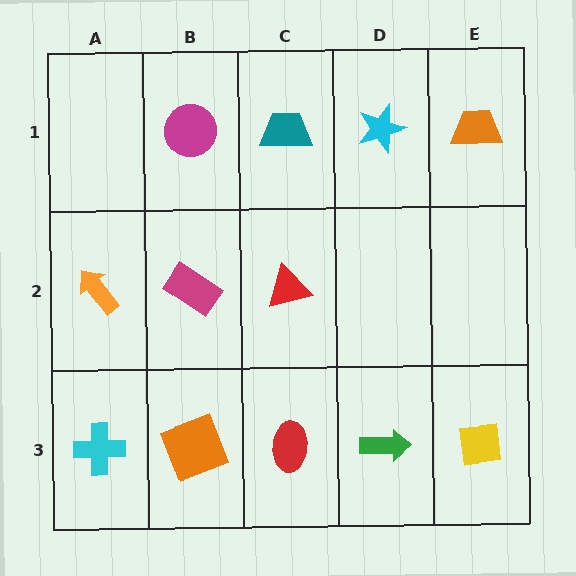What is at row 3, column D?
A green arrow.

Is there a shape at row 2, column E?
No, that cell is empty.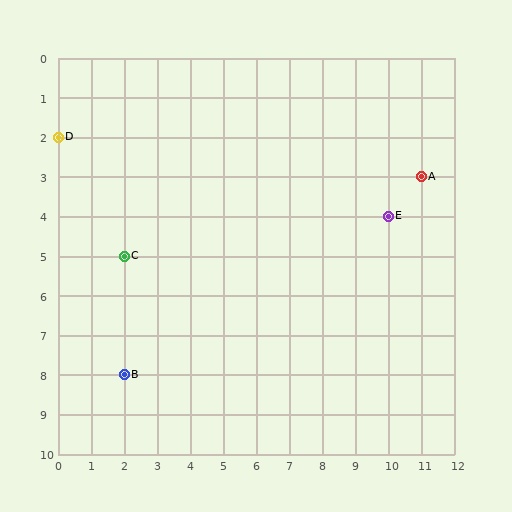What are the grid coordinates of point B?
Point B is at grid coordinates (2, 8).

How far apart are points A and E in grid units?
Points A and E are 1 column and 1 row apart (about 1.4 grid units diagonally).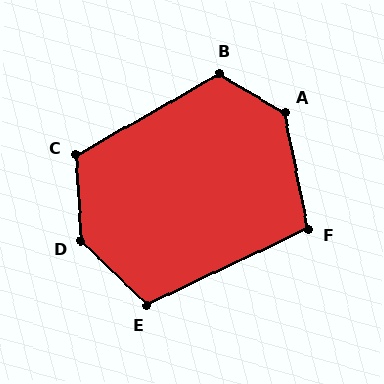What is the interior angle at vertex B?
Approximately 119 degrees (obtuse).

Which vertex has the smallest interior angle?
F, at approximately 104 degrees.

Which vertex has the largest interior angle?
D, at approximately 137 degrees.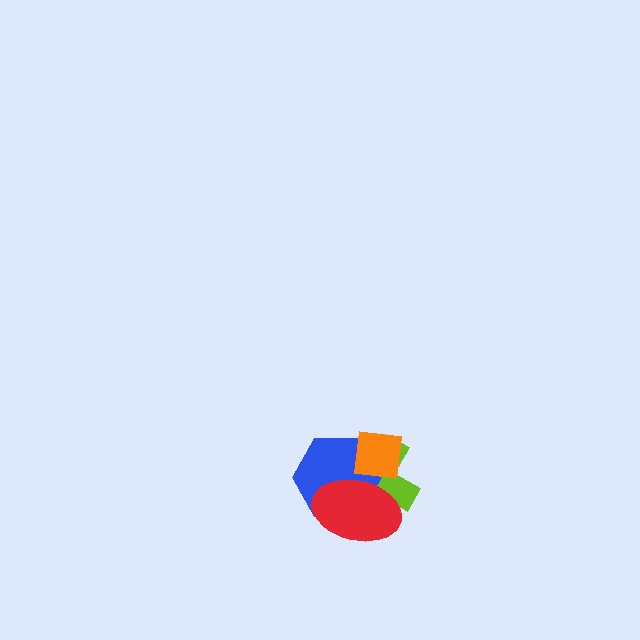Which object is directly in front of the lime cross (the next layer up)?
The blue hexagon is directly in front of the lime cross.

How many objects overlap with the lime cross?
3 objects overlap with the lime cross.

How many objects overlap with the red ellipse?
3 objects overlap with the red ellipse.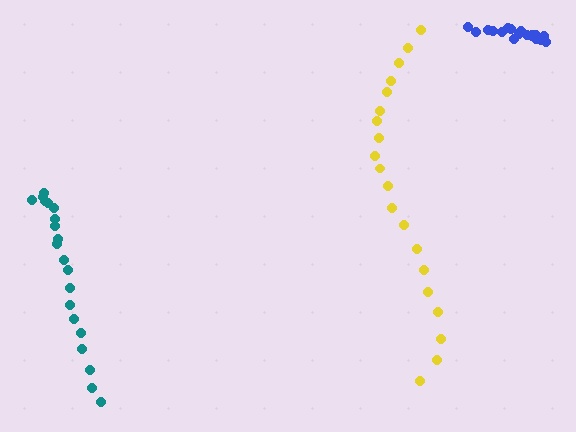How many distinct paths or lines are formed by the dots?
There are 3 distinct paths.